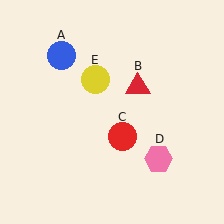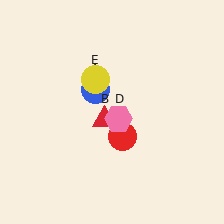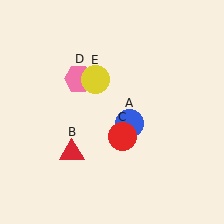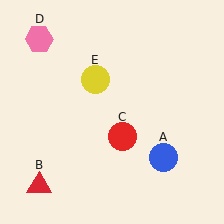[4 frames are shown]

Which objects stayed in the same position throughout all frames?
Red circle (object C) and yellow circle (object E) remained stationary.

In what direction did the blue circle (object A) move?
The blue circle (object A) moved down and to the right.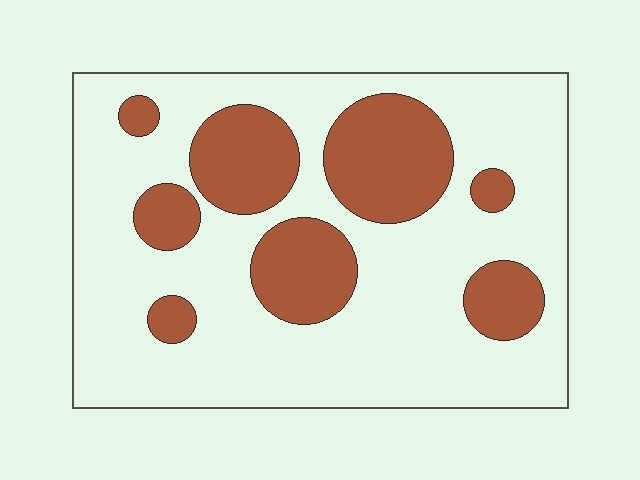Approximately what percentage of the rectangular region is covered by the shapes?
Approximately 25%.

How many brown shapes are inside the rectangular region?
8.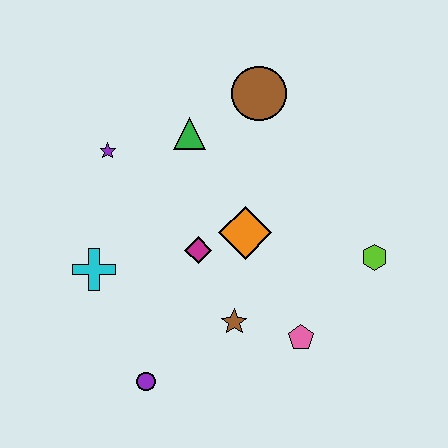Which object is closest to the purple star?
The green triangle is closest to the purple star.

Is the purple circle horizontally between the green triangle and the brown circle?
No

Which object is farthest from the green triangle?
The purple circle is farthest from the green triangle.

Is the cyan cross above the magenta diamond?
No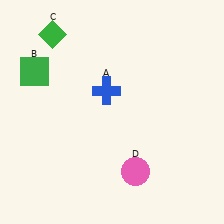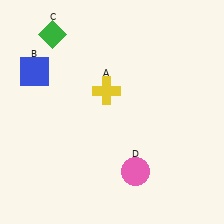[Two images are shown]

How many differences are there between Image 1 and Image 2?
There are 2 differences between the two images.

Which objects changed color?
A changed from blue to yellow. B changed from green to blue.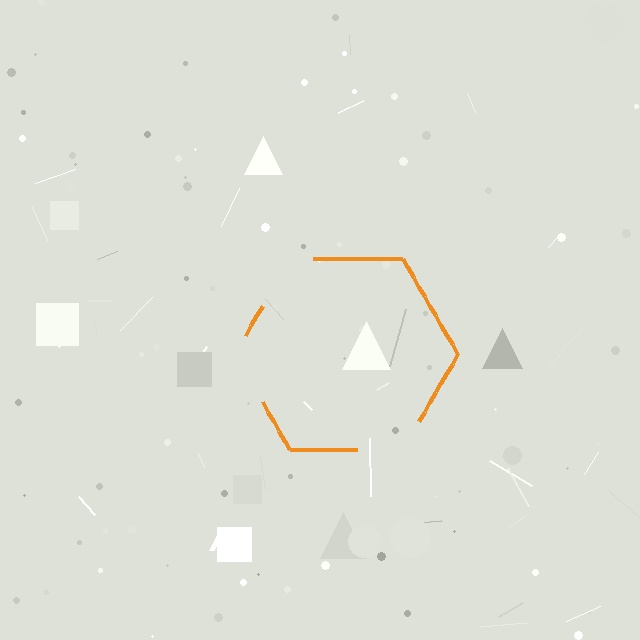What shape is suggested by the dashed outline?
The dashed outline suggests a hexagon.